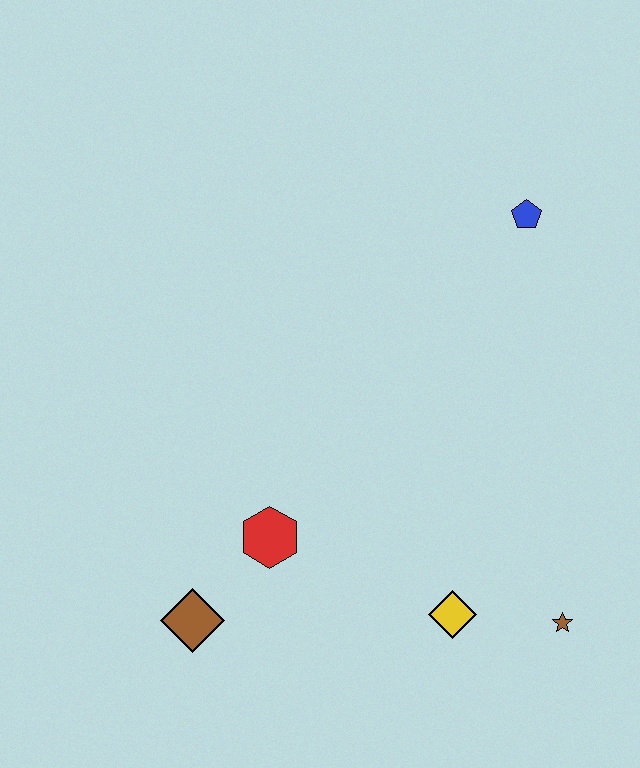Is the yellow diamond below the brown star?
No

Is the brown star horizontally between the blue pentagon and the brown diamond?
No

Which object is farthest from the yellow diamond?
The blue pentagon is farthest from the yellow diamond.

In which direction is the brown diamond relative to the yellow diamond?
The brown diamond is to the left of the yellow diamond.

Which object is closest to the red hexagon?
The brown diamond is closest to the red hexagon.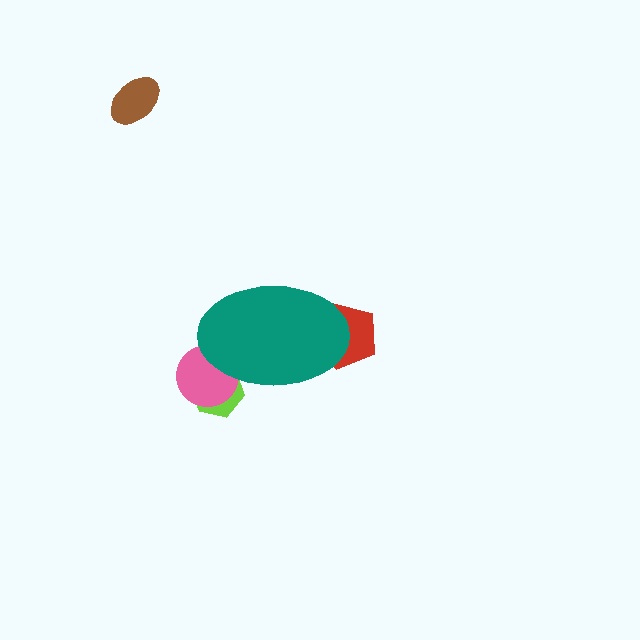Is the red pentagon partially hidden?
Yes, the red pentagon is partially hidden behind the teal ellipse.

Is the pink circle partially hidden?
Yes, the pink circle is partially hidden behind the teal ellipse.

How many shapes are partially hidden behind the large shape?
3 shapes are partially hidden.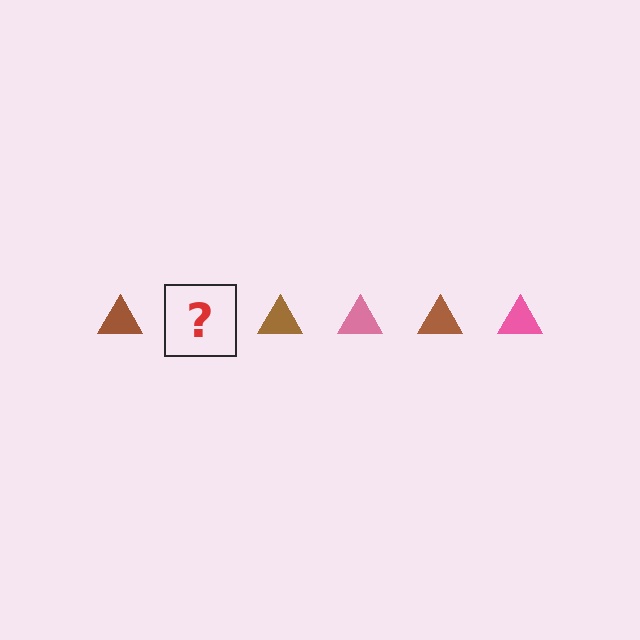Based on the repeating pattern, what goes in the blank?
The blank should be a pink triangle.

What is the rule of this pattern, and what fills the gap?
The rule is that the pattern cycles through brown, pink triangles. The gap should be filled with a pink triangle.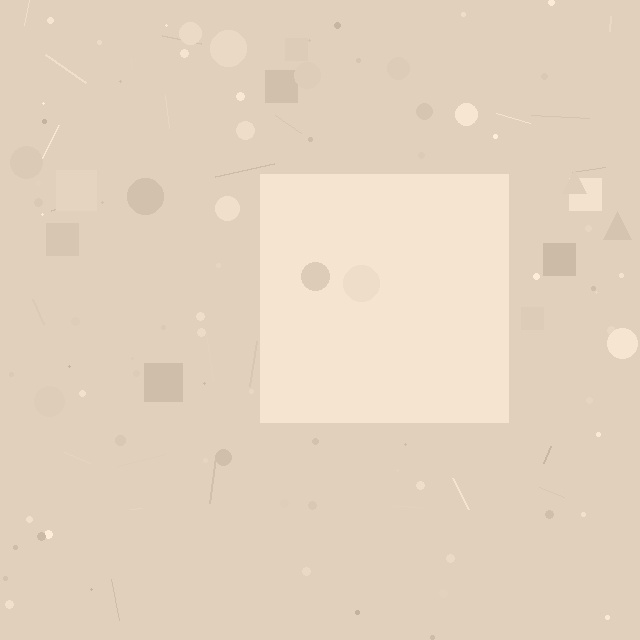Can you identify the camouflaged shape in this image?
The camouflaged shape is a square.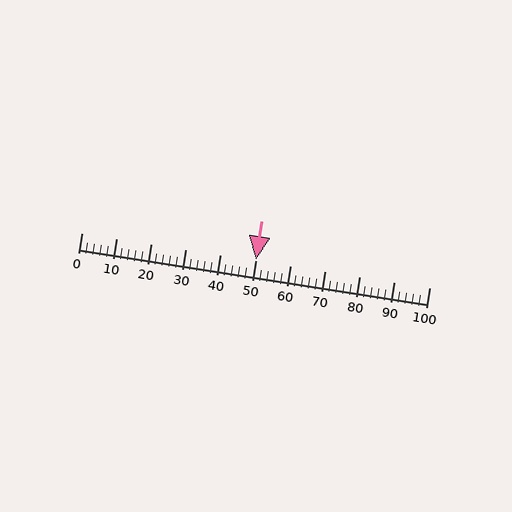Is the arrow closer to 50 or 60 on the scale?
The arrow is closer to 50.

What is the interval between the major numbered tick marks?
The major tick marks are spaced 10 units apart.